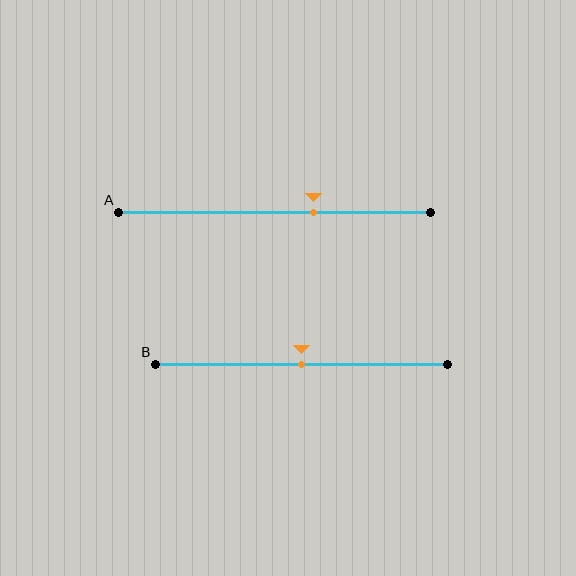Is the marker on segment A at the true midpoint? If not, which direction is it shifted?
No, the marker on segment A is shifted to the right by about 13% of the segment length.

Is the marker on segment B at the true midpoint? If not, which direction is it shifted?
Yes, the marker on segment B is at the true midpoint.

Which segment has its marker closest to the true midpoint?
Segment B has its marker closest to the true midpoint.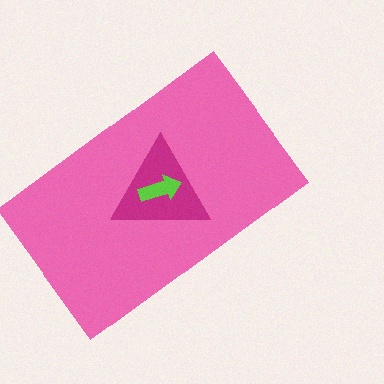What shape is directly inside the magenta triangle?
The lime arrow.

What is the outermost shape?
The pink rectangle.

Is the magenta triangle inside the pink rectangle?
Yes.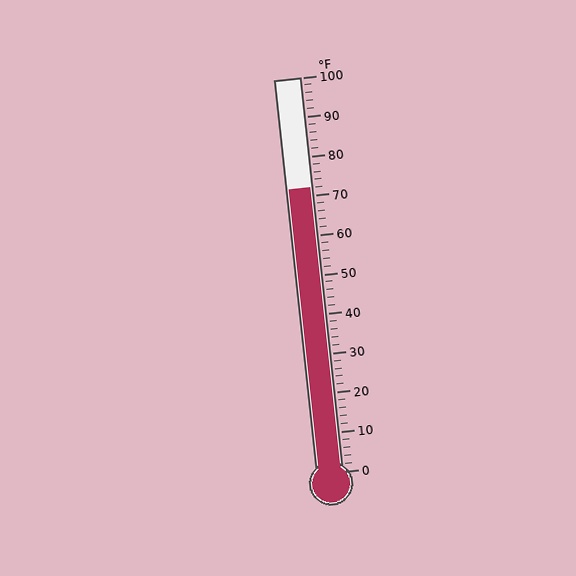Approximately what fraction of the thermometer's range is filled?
The thermometer is filled to approximately 70% of its range.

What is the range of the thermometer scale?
The thermometer scale ranges from 0°F to 100°F.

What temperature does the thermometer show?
The thermometer shows approximately 72°F.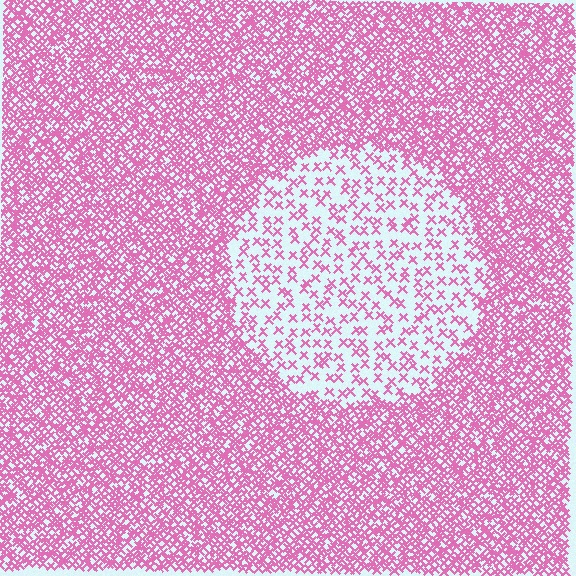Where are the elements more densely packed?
The elements are more densely packed outside the circle boundary.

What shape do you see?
I see a circle.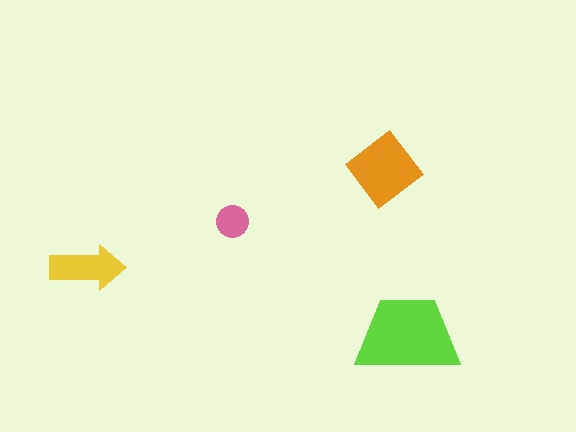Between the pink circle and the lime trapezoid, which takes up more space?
The lime trapezoid.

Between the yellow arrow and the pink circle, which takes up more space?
The yellow arrow.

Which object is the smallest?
The pink circle.